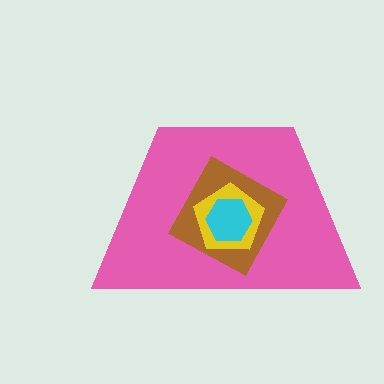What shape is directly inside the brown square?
The yellow pentagon.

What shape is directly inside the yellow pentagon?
The cyan hexagon.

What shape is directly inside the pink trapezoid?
The brown square.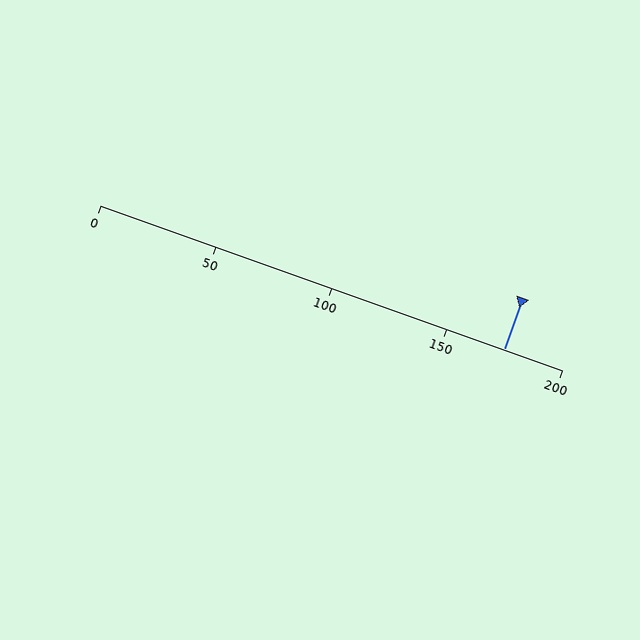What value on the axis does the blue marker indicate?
The marker indicates approximately 175.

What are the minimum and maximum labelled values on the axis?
The axis runs from 0 to 200.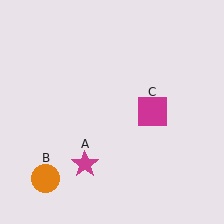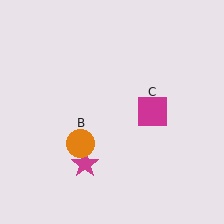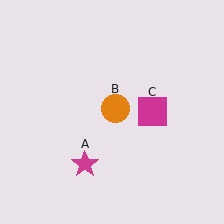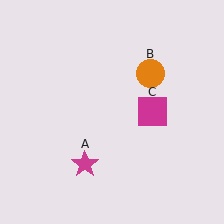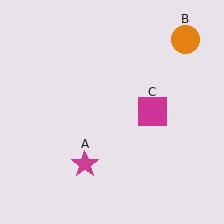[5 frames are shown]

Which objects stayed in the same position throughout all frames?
Magenta star (object A) and magenta square (object C) remained stationary.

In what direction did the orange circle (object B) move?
The orange circle (object B) moved up and to the right.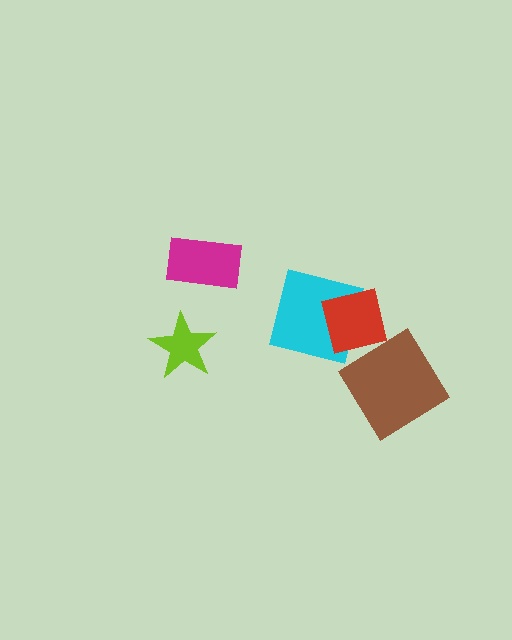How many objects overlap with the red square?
1 object overlaps with the red square.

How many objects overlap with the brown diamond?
0 objects overlap with the brown diamond.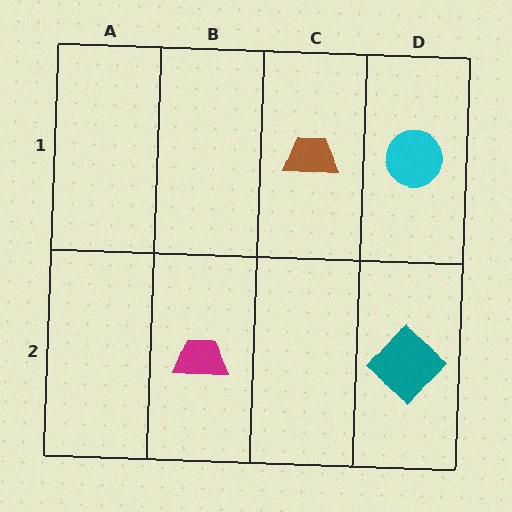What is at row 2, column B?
A magenta trapezoid.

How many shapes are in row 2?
2 shapes.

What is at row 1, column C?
A brown trapezoid.